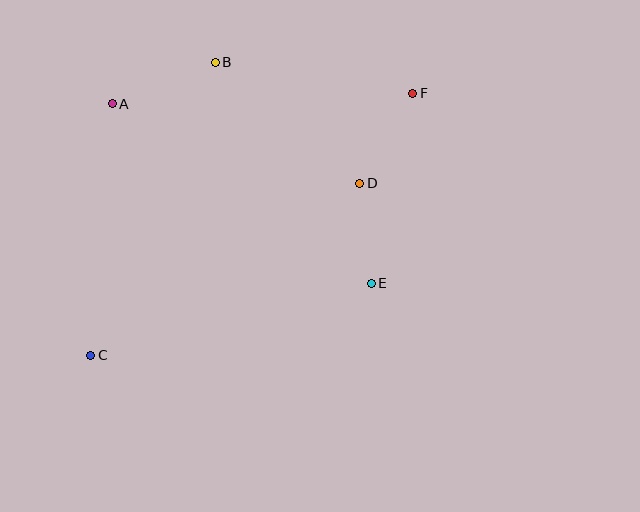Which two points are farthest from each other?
Points C and F are farthest from each other.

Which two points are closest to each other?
Points D and E are closest to each other.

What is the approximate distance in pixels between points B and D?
The distance between B and D is approximately 188 pixels.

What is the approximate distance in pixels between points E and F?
The distance between E and F is approximately 194 pixels.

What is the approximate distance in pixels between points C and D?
The distance between C and D is approximately 319 pixels.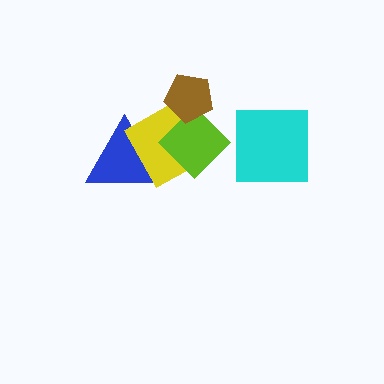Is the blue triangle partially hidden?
Yes, it is partially covered by another shape.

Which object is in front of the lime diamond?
The brown pentagon is in front of the lime diamond.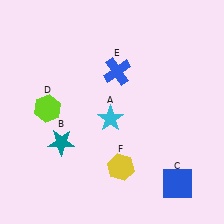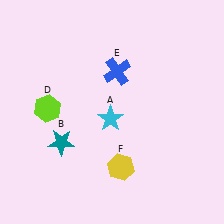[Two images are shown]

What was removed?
The blue square (C) was removed in Image 2.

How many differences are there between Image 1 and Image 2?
There is 1 difference between the two images.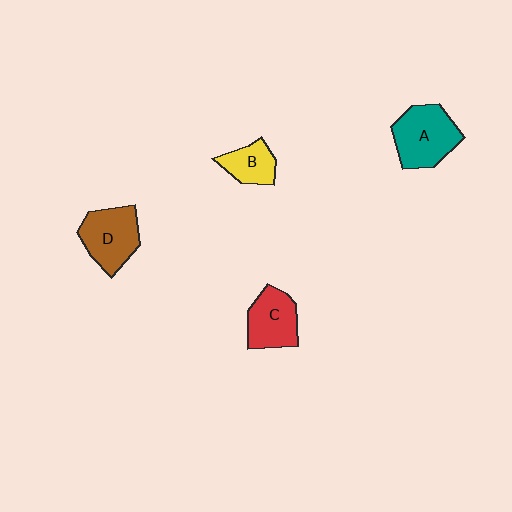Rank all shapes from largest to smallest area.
From largest to smallest: A (teal), D (brown), C (red), B (yellow).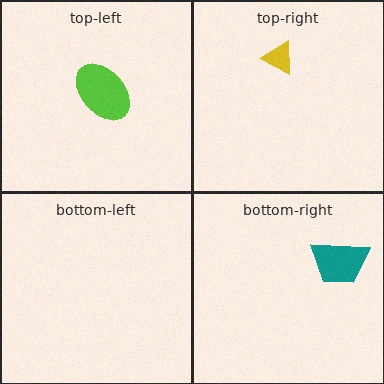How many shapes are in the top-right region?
1.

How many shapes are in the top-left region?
1.